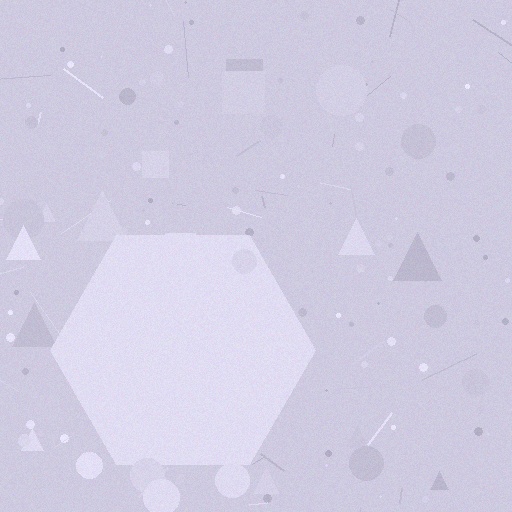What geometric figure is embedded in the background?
A hexagon is embedded in the background.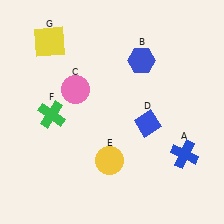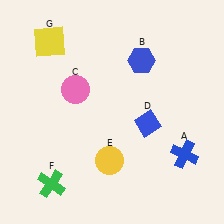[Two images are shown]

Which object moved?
The green cross (F) moved down.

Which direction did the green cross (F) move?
The green cross (F) moved down.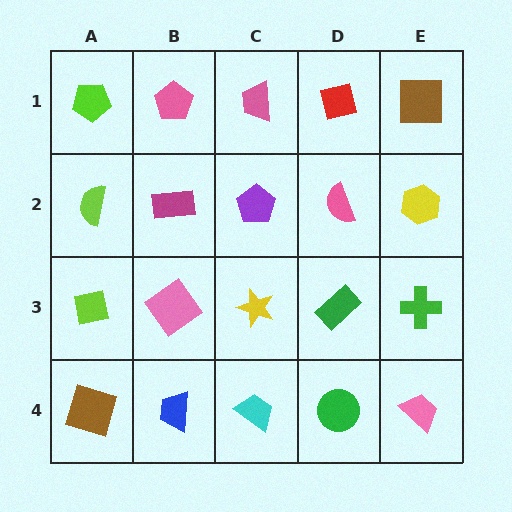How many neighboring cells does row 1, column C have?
3.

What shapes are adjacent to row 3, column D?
A pink semicircle (row 2, column D), a green circle (row 4, column D), a yellow star (row 3, column C), a green cross (row 3, column E).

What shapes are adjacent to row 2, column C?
A pink trapezoid (row 1, column C), a yellow star (row 3, column C), a magenta rectangle (row 2, column B), a pink semicircle (row 2, column D).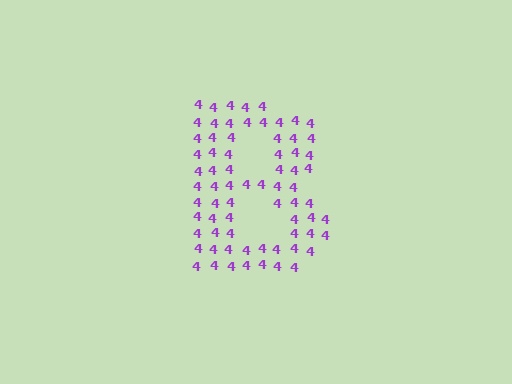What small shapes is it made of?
It is made of small digit 4's.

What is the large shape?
The large shape is the letter B.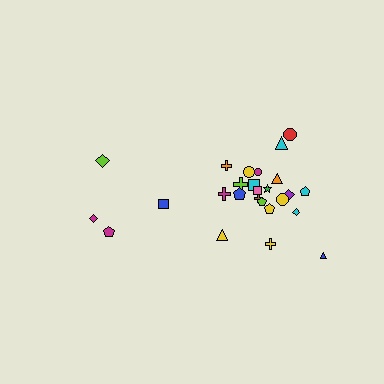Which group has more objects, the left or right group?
The right group.